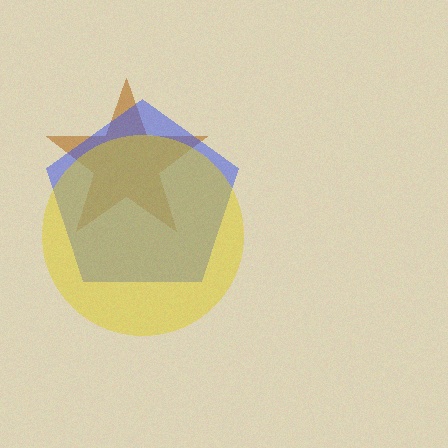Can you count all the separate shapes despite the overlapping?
Yes, there are 3 separate shapes.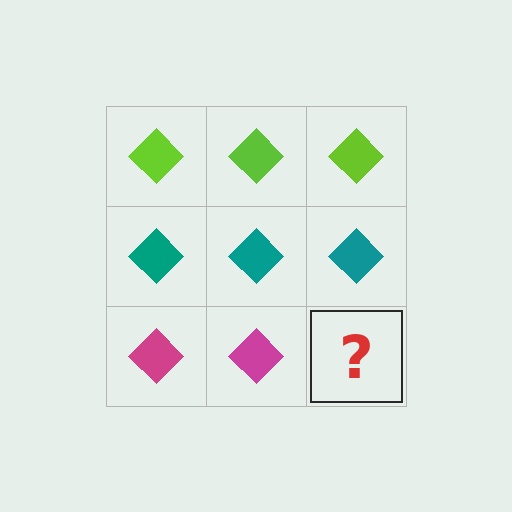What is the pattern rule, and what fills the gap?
The rule is that each row has a consistent color. The gap should be filled with a magenta diamond.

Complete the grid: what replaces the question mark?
The question mark should be replaced with a magenta diamond.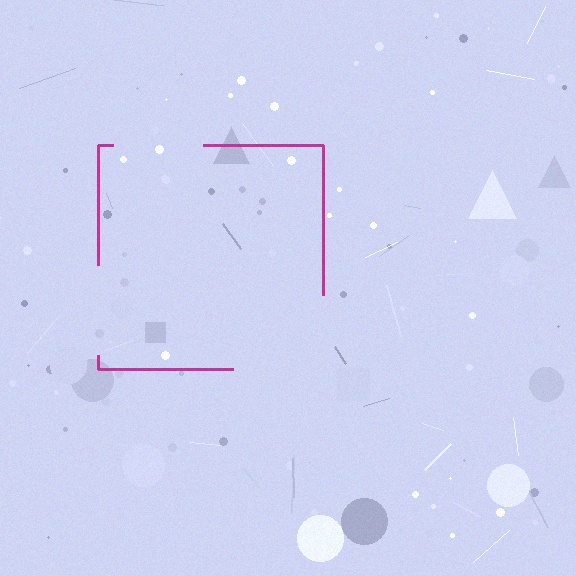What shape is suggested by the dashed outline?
The dashed outline suggests a square.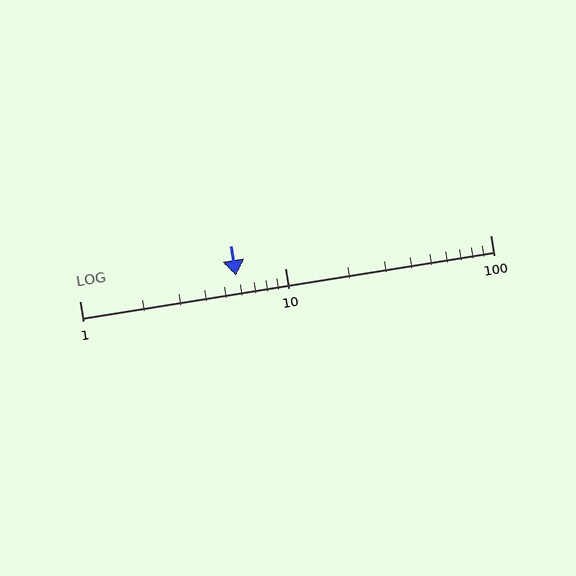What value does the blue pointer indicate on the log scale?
The pointer indicates approximately 5.8.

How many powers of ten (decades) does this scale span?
The scale spans 2 decades, from 1 to 100.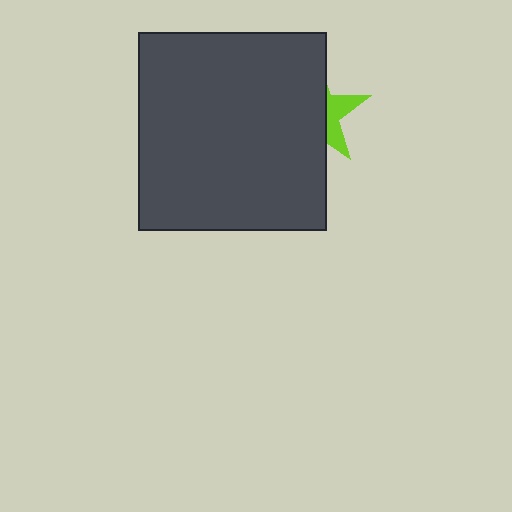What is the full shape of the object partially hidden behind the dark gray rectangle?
The partially hidden object is a lime star.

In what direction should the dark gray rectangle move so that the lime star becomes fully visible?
The dark gray rectangle should move left. That is the shortest direction to clear the overlap and leave the lime star fully visible.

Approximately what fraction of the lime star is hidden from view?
Roughly 69% of the lime star is hidden behind the dark gray rectangle.